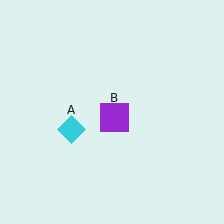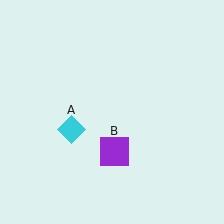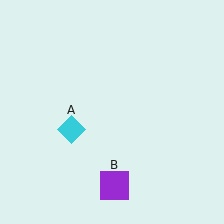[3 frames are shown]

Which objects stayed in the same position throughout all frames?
Cyan diamond (object A) remained stationary.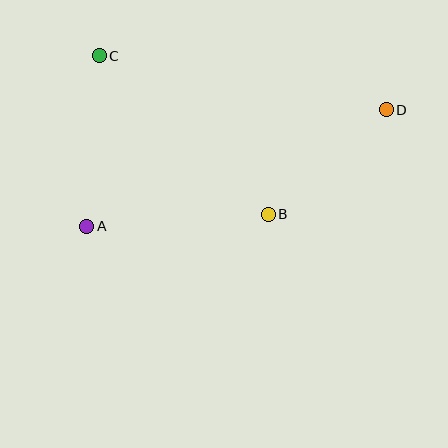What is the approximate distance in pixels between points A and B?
The distance between A and B is approximately 182 pixels.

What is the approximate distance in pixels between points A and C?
The distance between A and C is approximately 171 pixels.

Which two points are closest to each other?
Points B and D are closest to each other.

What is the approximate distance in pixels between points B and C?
The distance between B and C is approximately 232 pixels.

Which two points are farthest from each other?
Points A and D are farthest from each other.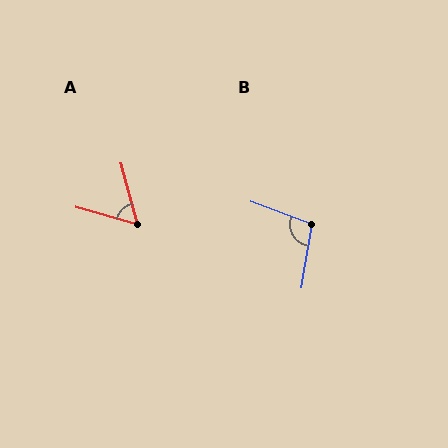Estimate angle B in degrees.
Approximately 101 degrees.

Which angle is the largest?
B, at approximately 101 degrees.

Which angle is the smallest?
A, at approximately 59 degrees.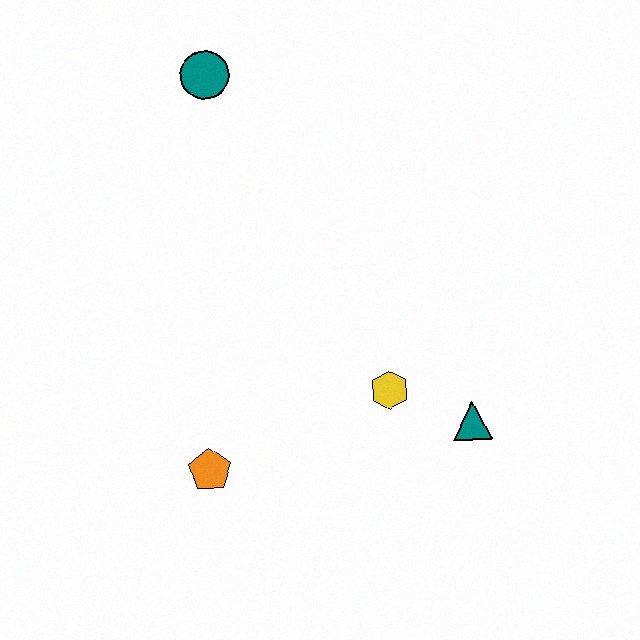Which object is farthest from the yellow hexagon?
The teal circle is farthest from the yellow hexagon.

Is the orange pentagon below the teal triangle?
Yes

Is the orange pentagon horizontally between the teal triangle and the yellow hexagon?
No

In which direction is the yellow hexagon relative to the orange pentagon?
The yellow hexagon is to the right of the orange pentagon.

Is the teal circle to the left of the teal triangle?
Yes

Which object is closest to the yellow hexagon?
The teal triangle is closest to the yellow hexagon.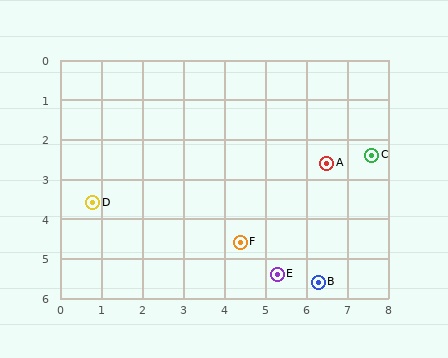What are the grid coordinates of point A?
Point A is at approximately (6.5, 2.6).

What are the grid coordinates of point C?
Point C is at approximately (7.6, 2.4).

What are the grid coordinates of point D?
Point D is at approximately (0.8, 3.6).